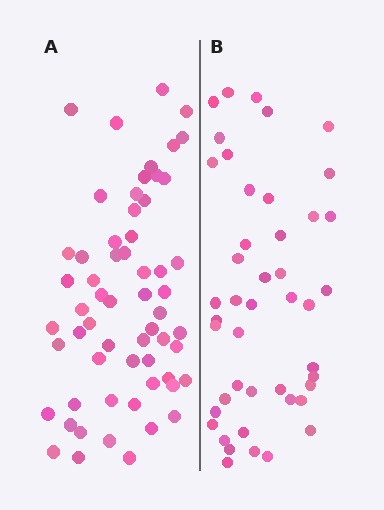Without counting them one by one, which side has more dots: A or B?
Region A (the left region) has more dots.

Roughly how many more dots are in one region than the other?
Region A has approximately 15 more dots than region B.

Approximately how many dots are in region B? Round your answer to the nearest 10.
About 40 dots. (The exact count is 45, which rounds to 40.)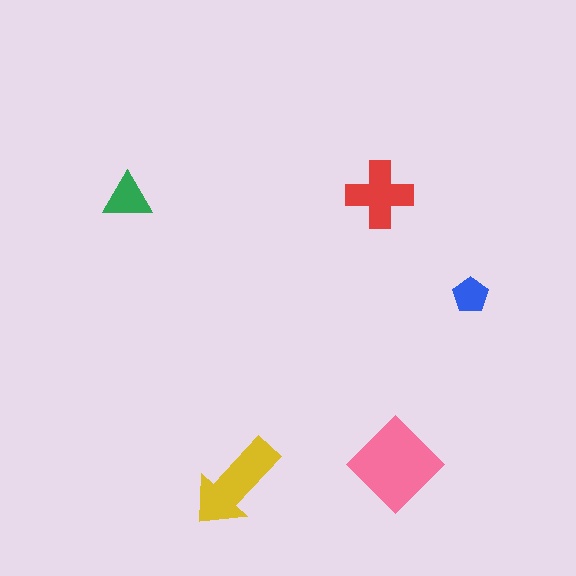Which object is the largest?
The pink diamond.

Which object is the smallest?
The blue pentagon.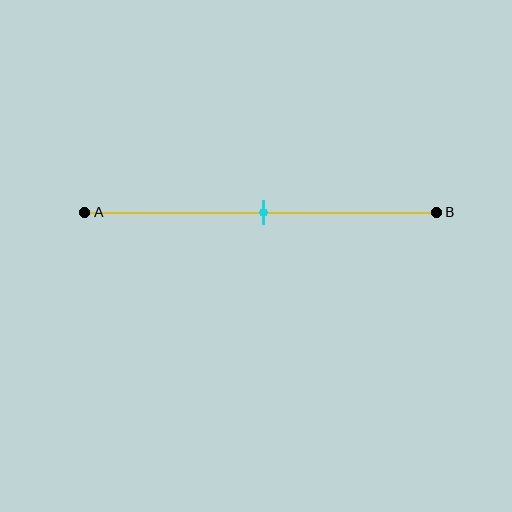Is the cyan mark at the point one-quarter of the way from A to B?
No, the mark is at about 50% from A, not at the 25% one-quarter point.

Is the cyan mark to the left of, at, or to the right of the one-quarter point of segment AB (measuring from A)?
The cyan mark is to the right of the one-quarter point of segment AB.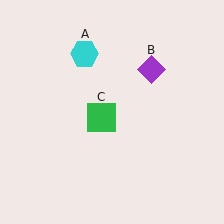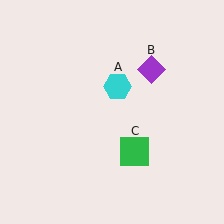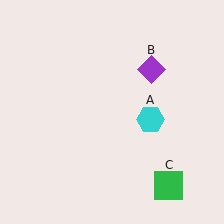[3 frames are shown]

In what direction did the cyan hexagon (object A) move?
The cyan hexagon (object A) moved down and to the right.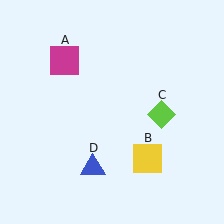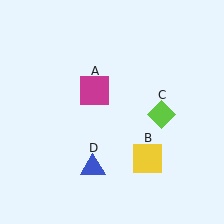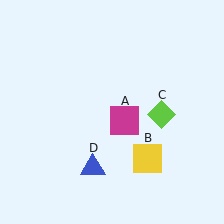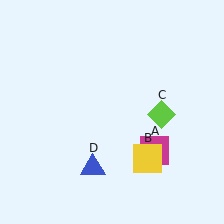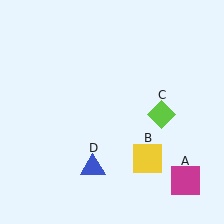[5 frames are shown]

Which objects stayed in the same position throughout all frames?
Yellow square (object B) and lime diamond (object C) and blue triangle (object D) remained stationary.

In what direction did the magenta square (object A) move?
The magenta square (object A) moved down and to the right.